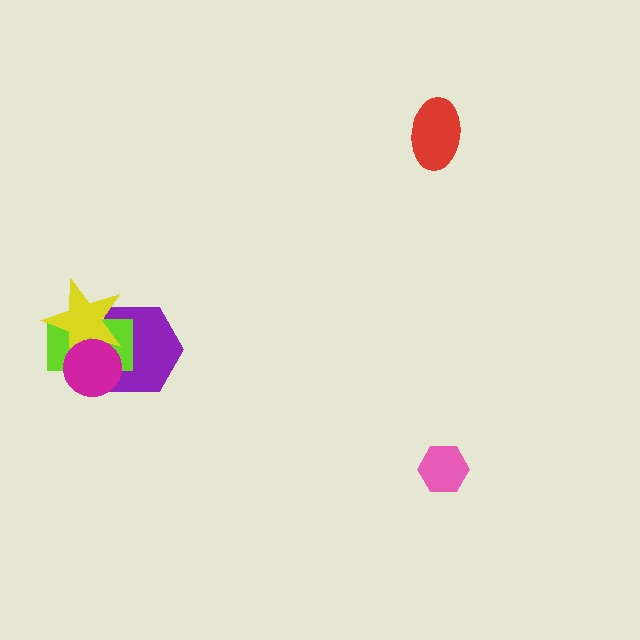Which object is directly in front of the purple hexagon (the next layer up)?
The lime rectangle is directly in front of the purple hexagon.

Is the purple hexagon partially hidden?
Yes, it is partially covered by another shape.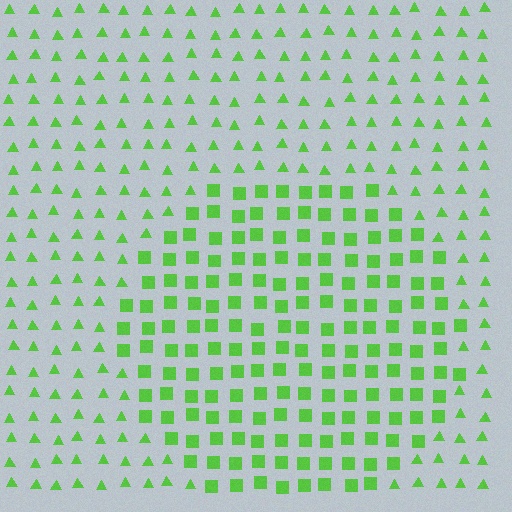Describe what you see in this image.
The image is filled with small lime elements arranged in a uniform grid. A circle-shaped region contains squares, while the surrounding area contains triangles. The boundary is defined purely by the change in element shape.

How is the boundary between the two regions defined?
The boundary is defined by a change in element shape: squares inside vs. triangles outside. All elements share the same color and spacing.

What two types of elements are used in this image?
The image uses squares inside the circle region and triangles outside it.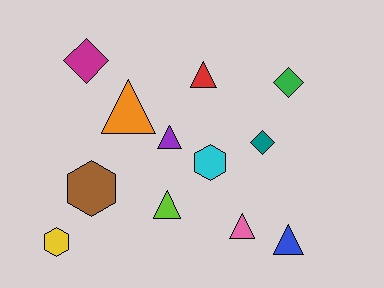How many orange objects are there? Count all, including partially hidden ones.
There is 1 orange object.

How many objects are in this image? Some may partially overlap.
There are 12 objects.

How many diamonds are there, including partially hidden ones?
There are 3 diamonds.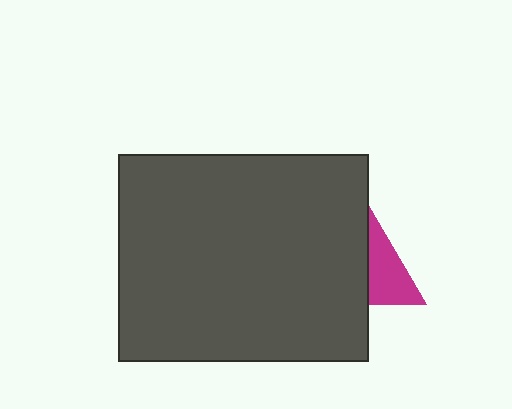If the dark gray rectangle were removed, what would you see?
You would see the complete magenta triangle.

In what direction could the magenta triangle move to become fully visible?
The magenta triangle could move right. That would shift it out from behind the dark gray rectangle entirely.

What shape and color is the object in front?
The object in front is a dark gray rectangle.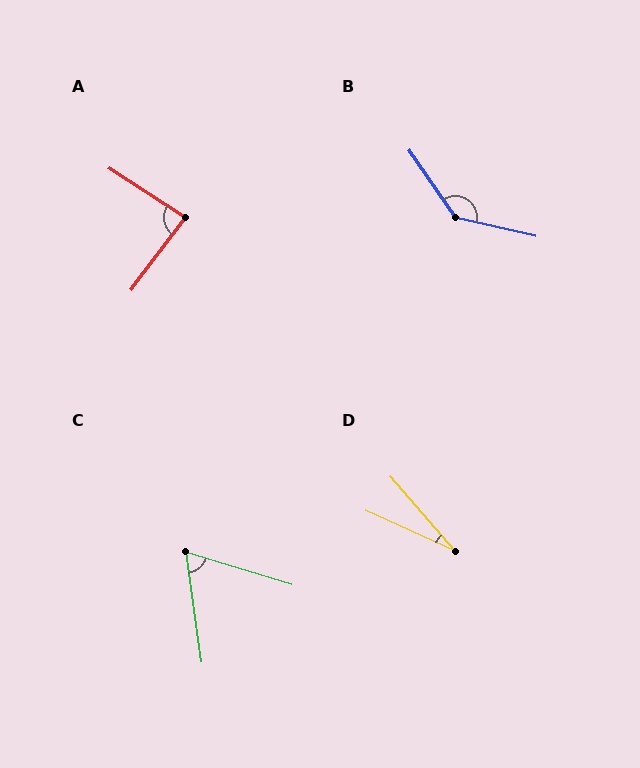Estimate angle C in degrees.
Approximately 65 degrees.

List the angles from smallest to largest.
D (25°), C (65°), A (86°), B (138°).